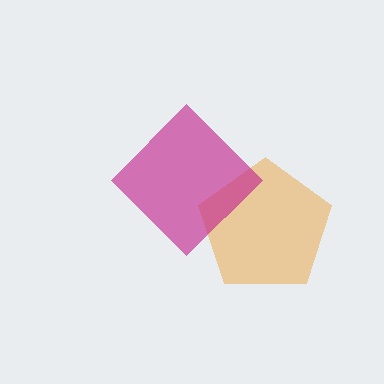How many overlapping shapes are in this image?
There are 2 overlapping shapes in the image.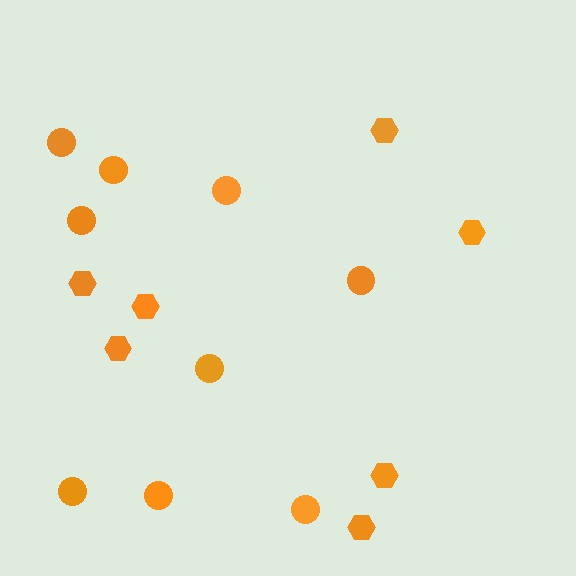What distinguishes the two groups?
There are 2 groups: one group of hexagons (7) and one group of circles (9).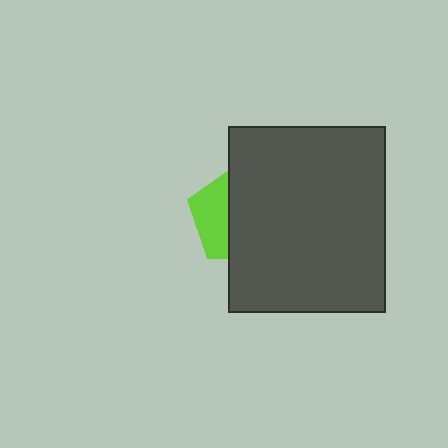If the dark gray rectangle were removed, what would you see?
You would see the complete lime pentagon.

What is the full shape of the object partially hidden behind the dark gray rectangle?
The partially hidden object is a lime pentagon.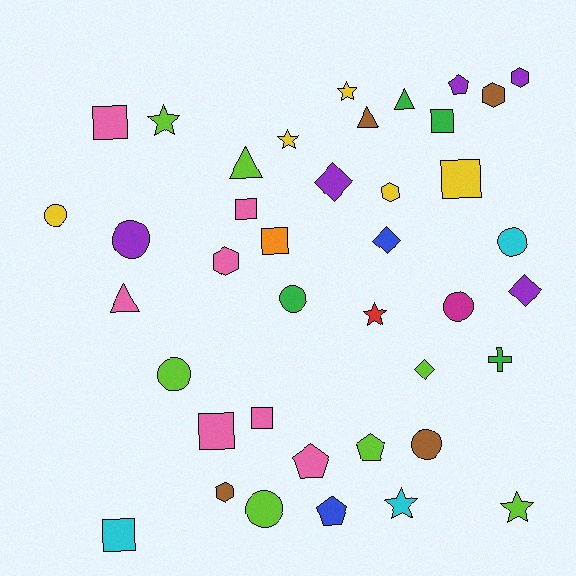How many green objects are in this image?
There are 4 green objects.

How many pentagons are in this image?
There are 4 pentagons.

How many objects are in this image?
There are 40 objects.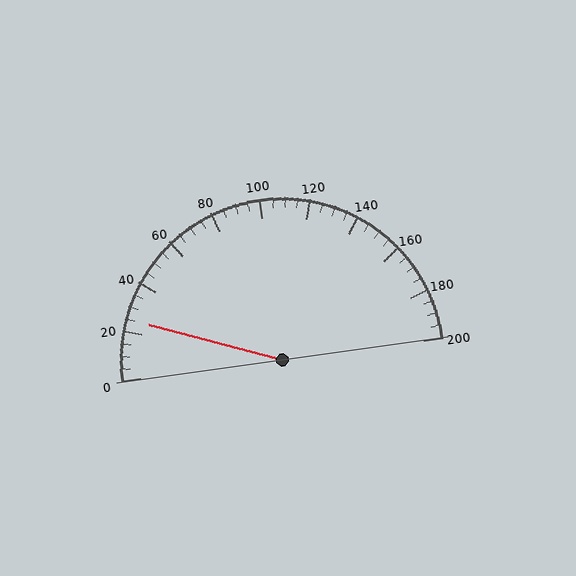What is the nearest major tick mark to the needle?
The nearest major tick mark is 20.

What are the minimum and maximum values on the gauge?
The gauge ranges from 0 to 200.